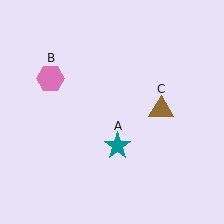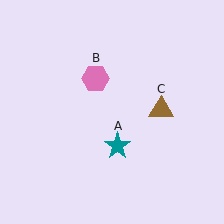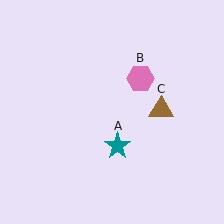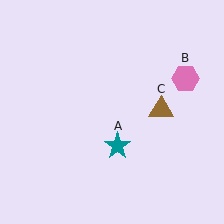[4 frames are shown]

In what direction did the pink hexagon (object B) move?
The pink hexagon (object B) moved right.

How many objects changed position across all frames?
1 object changed position: pink hexagon (object B).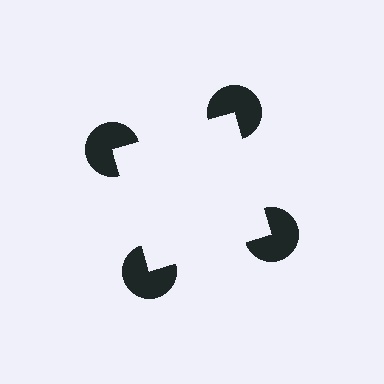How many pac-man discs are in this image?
There are 4 — one at each vertex of the illusory square.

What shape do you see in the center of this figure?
An illusory square — its edges are inferred from the aligned wedge cuts in the pac-man discs, not physically drawn.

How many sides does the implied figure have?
4 sides.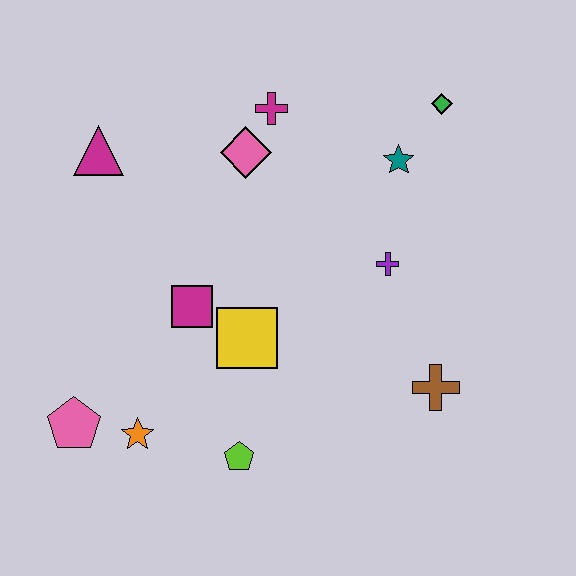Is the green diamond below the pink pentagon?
No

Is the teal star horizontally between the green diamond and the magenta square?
Yes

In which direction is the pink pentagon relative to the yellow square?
The pink pentagon is to the left of the yellow square.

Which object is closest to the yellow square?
The magenta square is closest to the yellow square.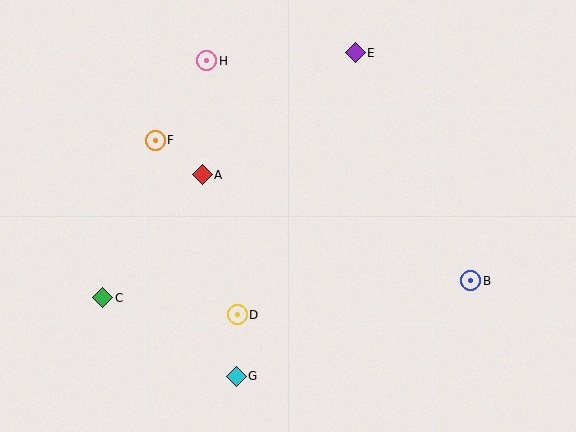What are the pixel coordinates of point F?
Point F is at (155, 141).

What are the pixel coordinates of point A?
Point A is at (202, 175).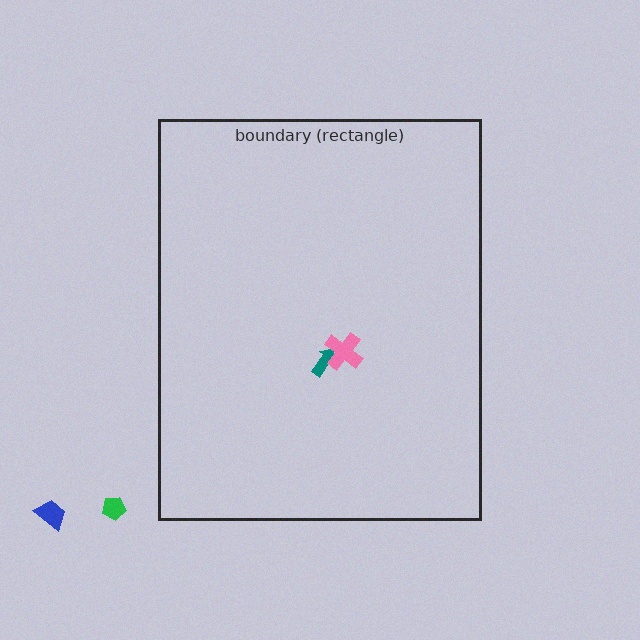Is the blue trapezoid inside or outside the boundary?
Outside.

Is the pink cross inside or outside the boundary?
Inside.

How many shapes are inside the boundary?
2 inside, 2 outside.